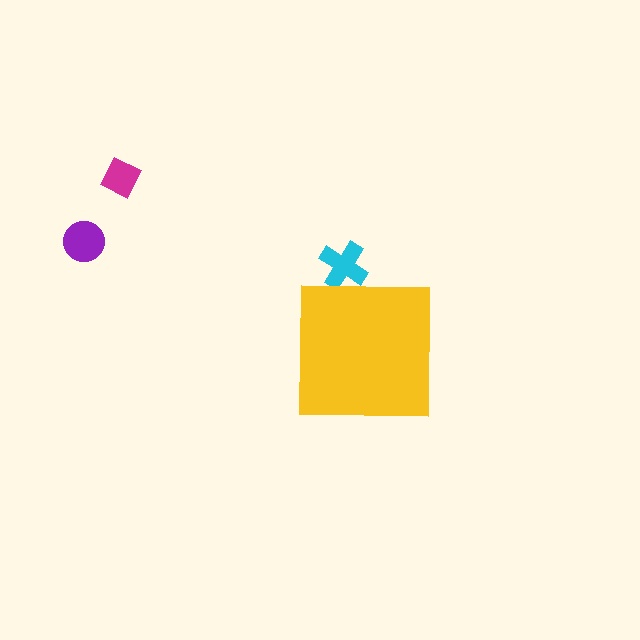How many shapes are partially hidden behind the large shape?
1 shape is partially hidden.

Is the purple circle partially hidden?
No, the purple circle is fully visible.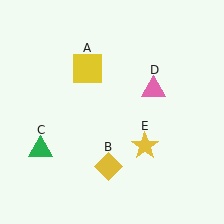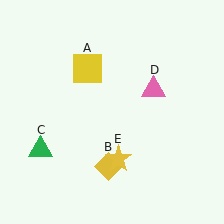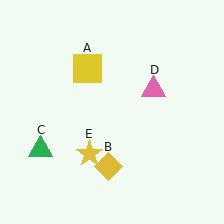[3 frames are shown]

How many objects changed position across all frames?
1 object changed position: yellow star (object E).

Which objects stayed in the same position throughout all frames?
Yellow square (object A) and yellow diamond (object B) and green triangle (object C) and pink triangle (object D) remained stationary.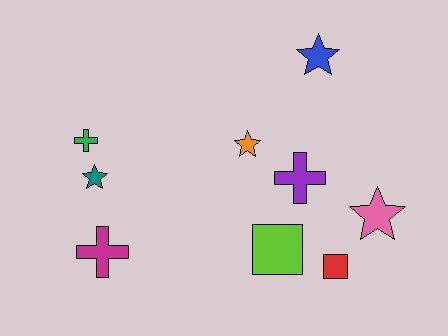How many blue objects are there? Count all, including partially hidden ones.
There is 1 blue object.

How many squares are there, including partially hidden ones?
There are 2 squares.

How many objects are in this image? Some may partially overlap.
There are 9 objects.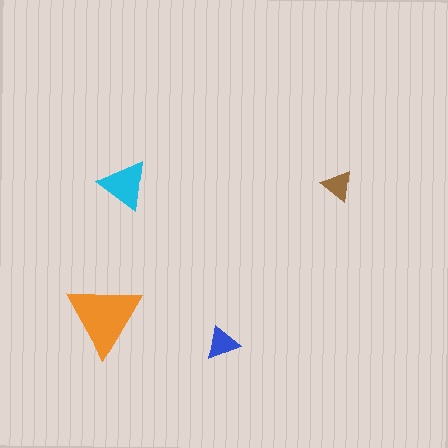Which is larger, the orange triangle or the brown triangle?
The orange one.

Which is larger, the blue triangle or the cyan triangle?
The cyan one.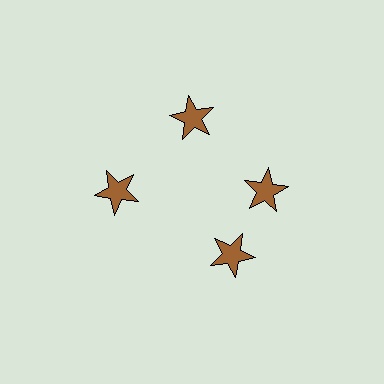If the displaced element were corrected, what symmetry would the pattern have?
It would have 4-fold rotational symmetry — the pattern would map onto itself every 90 degrees.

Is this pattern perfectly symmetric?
No. The 4 brown stars are arranged in a ring, but one element near the 6 o'clock position is rotated out of alignment along the ring, breaking the 4-fold rotational symmetry.